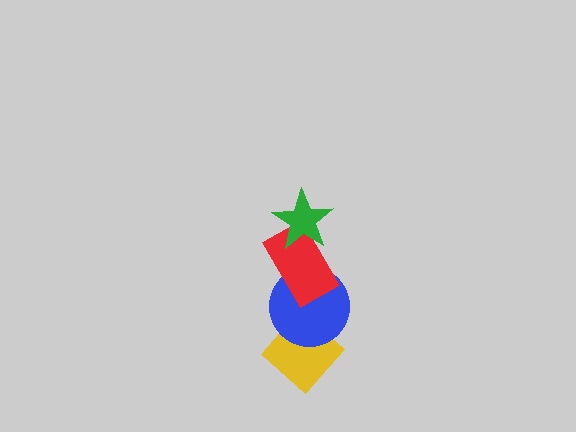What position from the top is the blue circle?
The blue circle is 3rd from the top.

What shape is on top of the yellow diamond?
The blue circle is on top of the yellow diamond.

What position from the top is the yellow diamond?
The yellow diamond is 4th from the top.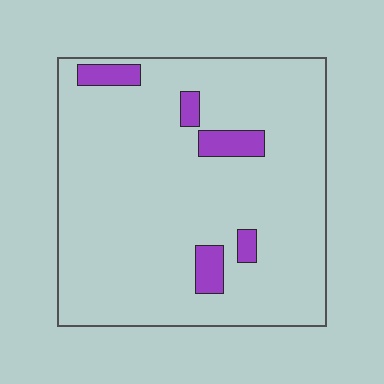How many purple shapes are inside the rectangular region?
5.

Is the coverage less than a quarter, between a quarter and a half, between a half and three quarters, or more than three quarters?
Less than a quarter.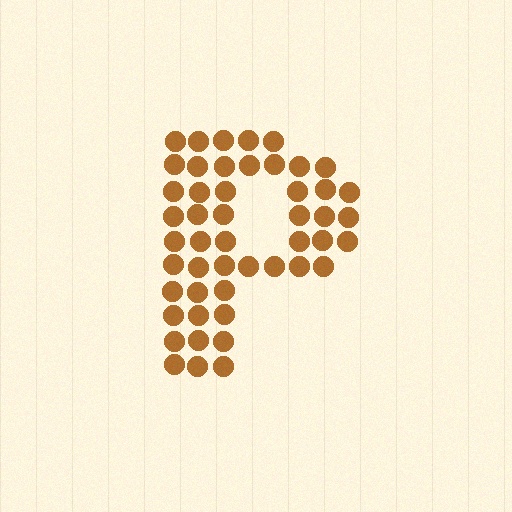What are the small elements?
The small elements are circles.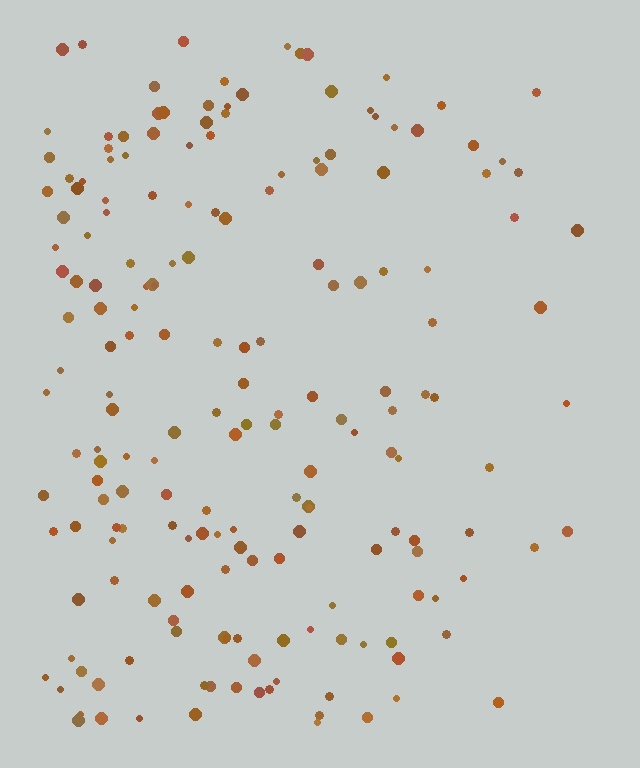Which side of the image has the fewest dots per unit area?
The right.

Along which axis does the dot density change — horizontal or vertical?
Horizontal.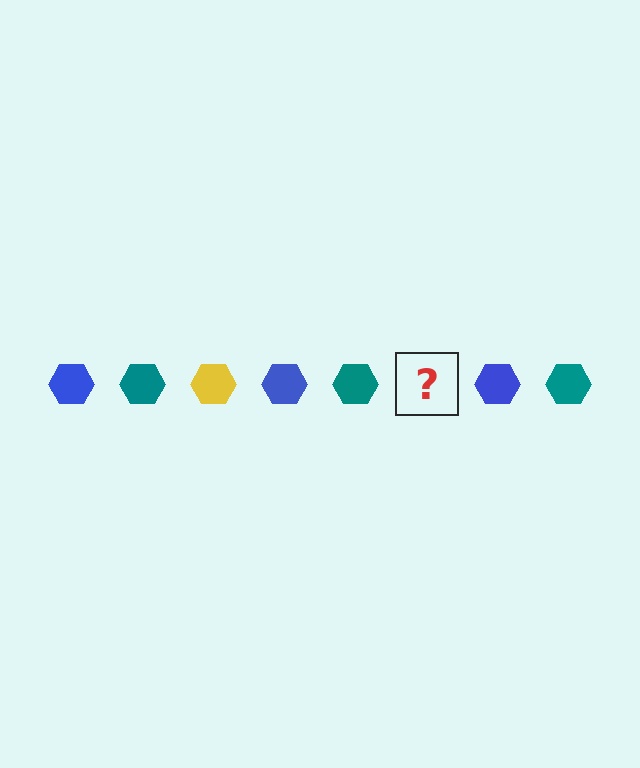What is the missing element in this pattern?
The missing element is a yellow hexagon.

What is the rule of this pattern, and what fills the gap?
The rule is that the pattern cycles through blue, teal, yellow hexagons. The gap should be filled with a yellow hexagon.